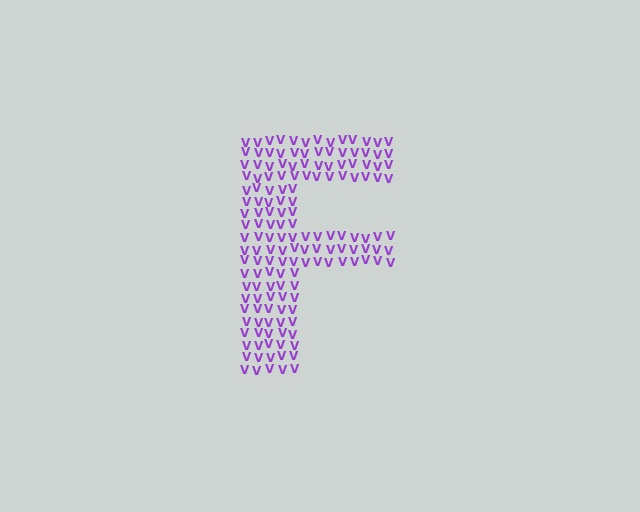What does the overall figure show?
The overall figure shows the letter F.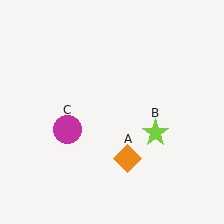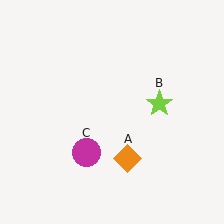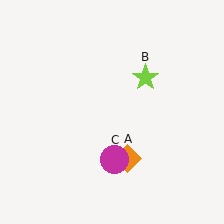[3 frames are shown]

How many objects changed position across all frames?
2 objects changed position: lime star (object B), magenta circle (object C).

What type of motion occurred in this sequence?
The lime star (object B), magenta circle (object C) rotated counterclockwise around the center of the scene.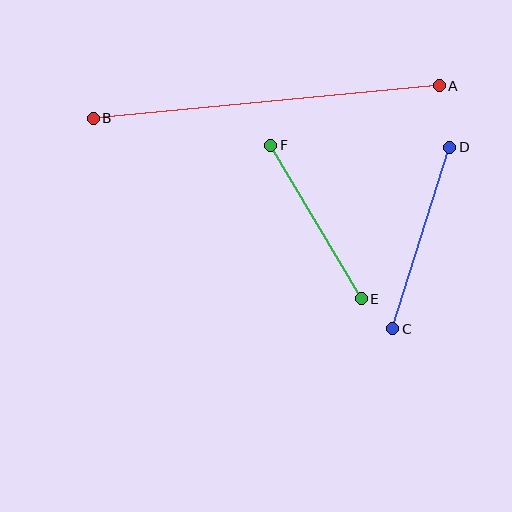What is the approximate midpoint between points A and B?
The midpoint is at approximately (266, 102) pixels.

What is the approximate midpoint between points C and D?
The midpoint is at approximately (421, 238) pixels.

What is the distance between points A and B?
The distance is approximately 348 pixels.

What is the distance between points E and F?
The distance is approximately 178 pixels.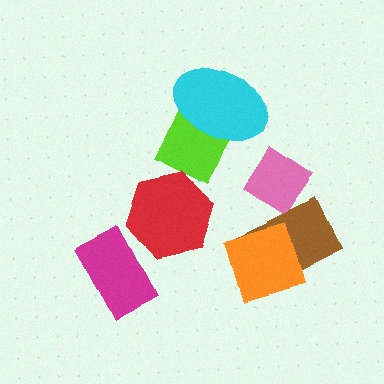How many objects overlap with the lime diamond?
2 objects overlap with the lime diamond.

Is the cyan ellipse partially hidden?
No, no other shape covers it.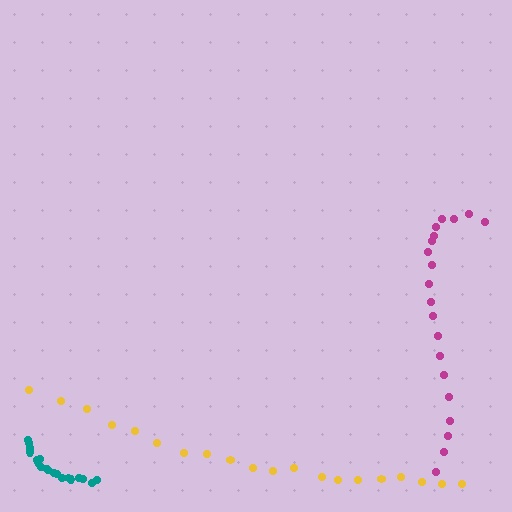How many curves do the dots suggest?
There are 3 distinct paths.